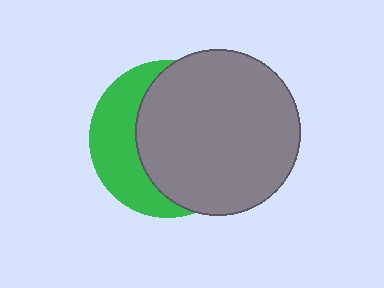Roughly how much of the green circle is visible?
A small part of it is visible (roughly 36%).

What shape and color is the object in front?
The object in front is a gray circle.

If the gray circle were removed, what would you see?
You would see the complete green circle.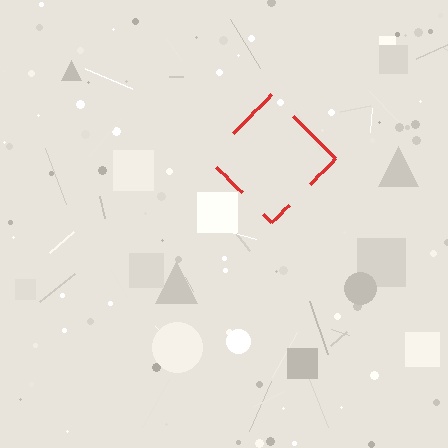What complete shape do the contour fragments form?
The contour fragments form a diamond.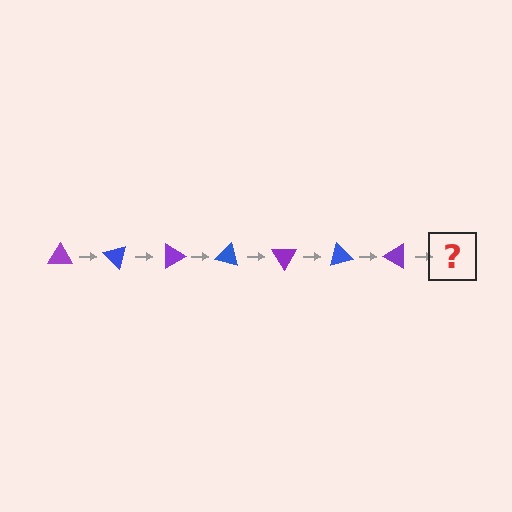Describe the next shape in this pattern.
It should be a blue triangle, rotated 315 degrees from the start.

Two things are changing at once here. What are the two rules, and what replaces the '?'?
The two rules are that it rotates 45 degrees each step and the color cycles through purple and blue. The '?' should be a blue triangle, rotated 315 degrees from the start.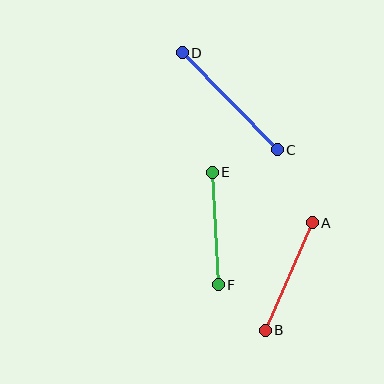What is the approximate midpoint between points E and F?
The midpoint is at approximately (215, 228) pixels.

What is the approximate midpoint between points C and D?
The midpoint is at approximately (230, 101) pixels.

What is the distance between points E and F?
The distance is approximately 113 pixels.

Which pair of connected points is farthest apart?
Points C and D are farthest apart.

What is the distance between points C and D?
The distance is approximately 136 pixels.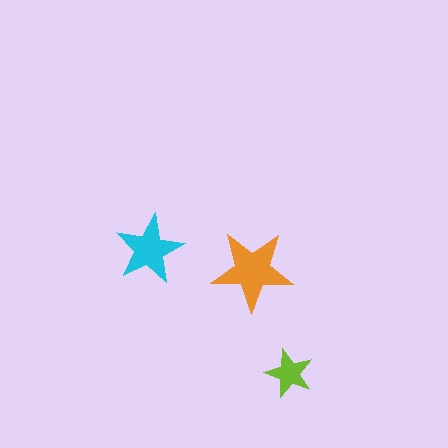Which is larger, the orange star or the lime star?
The orange one.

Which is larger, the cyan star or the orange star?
The orange one.